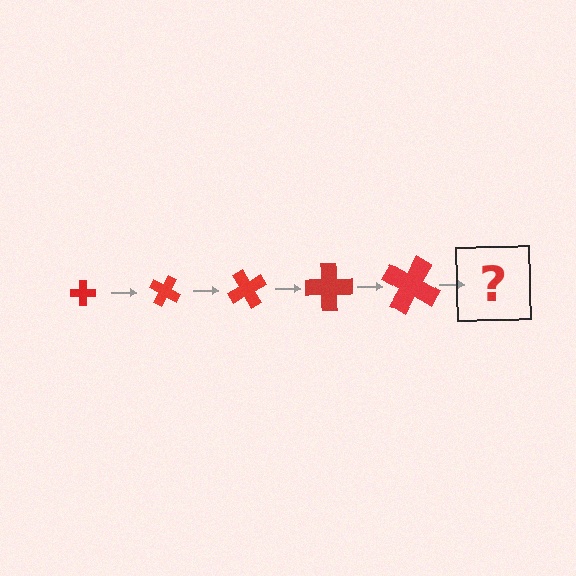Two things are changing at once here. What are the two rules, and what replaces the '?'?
The two rules are that the cross grows larger each step and it rotates 30 degrees each step. The '?' should be a cross, larger than the previous one and rotated 150 degrees from the start.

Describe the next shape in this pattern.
It should be a cross, larger than the previous one and rotated 150 degrees from the start.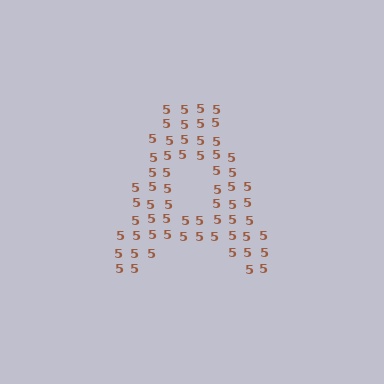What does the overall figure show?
The overall figure shows the letter A.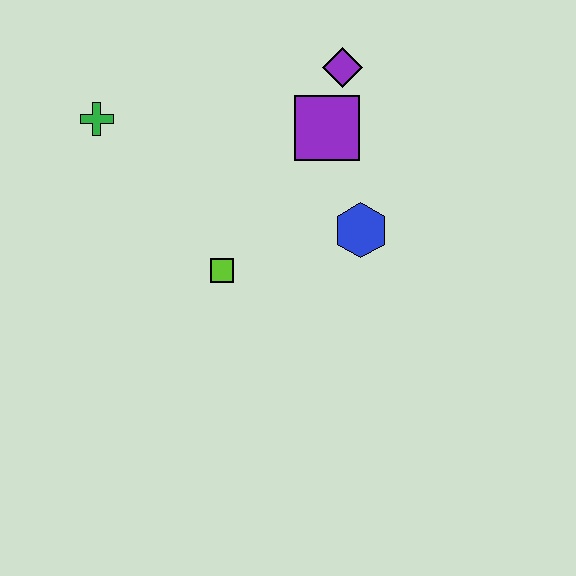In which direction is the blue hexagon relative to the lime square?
The blue hexagon is to the right of the lime square.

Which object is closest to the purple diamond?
The purple square is closest to the purple diamond.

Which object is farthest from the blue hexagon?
The green cross is farthest from the blue hexagon.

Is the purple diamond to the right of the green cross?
Yes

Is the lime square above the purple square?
No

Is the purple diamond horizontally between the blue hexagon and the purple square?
Yes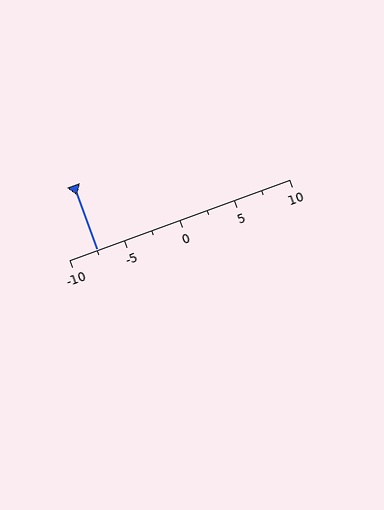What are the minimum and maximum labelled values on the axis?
The axis runs from -10 to 10.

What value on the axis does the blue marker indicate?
The marker indicates approximately -7.5.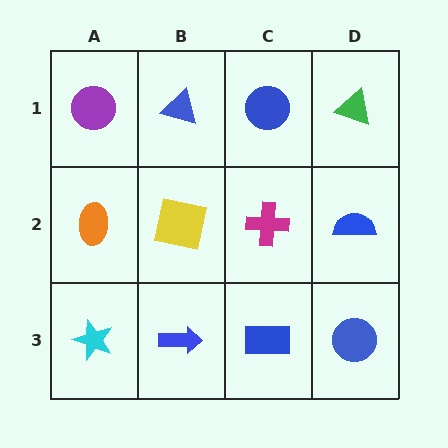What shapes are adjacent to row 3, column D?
A blue semicircle (row 2, column D), a blue rectangle (row 3, column C).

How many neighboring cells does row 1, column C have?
3.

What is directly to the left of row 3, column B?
A cyan star.